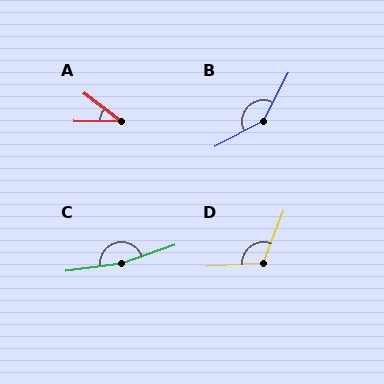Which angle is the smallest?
A, at approximately 37 degrees.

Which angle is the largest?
C, at approximately 168 degrees.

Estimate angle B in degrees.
Approximately 145 degrees.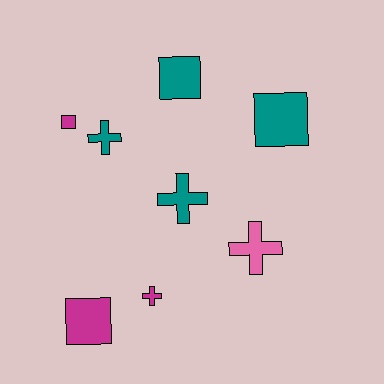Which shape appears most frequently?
Square, with 4 objects.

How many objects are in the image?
There are 8 objects.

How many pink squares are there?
There are no pink squares.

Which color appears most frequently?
Teal, with 4 objects.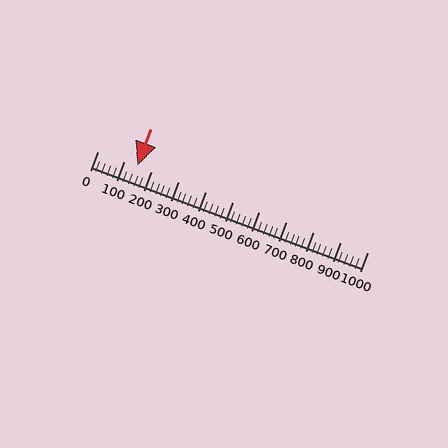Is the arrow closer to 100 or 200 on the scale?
The arrow is closer to 100.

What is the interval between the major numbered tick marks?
The major tick marks are spaced 100 units apart.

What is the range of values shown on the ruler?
The ruler shows values from 0 to 1000.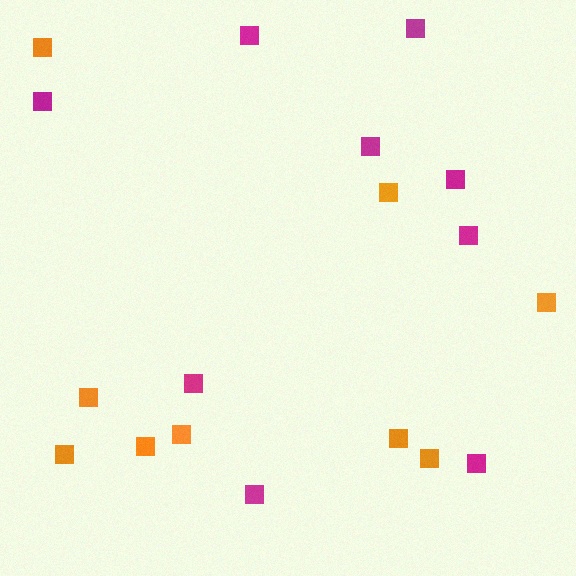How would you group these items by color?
There are 2 groups: one group of magenta squares (9) and one group of orange squares (9).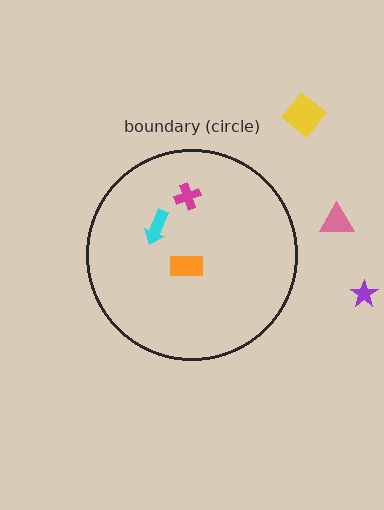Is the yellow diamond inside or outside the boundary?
Outside.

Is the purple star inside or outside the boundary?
Outside.